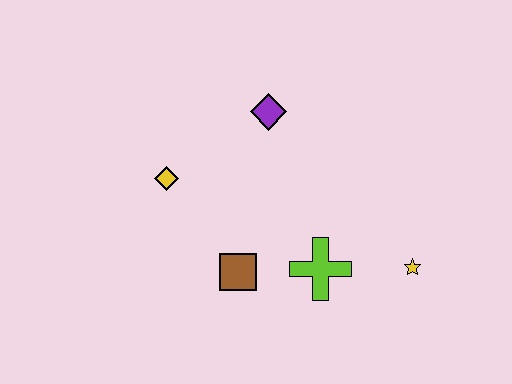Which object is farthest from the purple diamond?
The yellow star is farthest from the purple diamond.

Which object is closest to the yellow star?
The lime cross is closest to the yellow star.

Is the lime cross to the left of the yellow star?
Yes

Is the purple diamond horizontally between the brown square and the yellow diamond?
No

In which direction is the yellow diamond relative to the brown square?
The yellow diamond is above the brown square.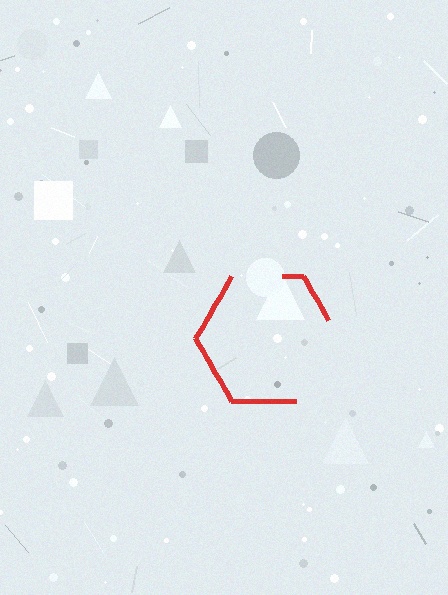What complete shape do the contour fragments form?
The contour fragments form a hexagon.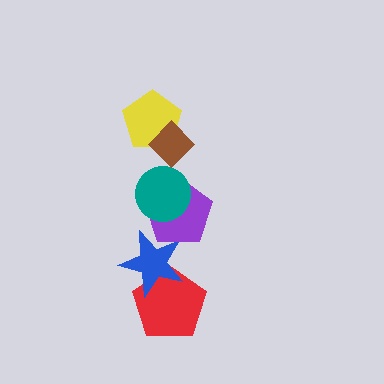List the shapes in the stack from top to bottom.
From top to bottom: the brown diamond, the yellow pentagon, the teal circle, the purple pentagon, the blue star, the red pentagon.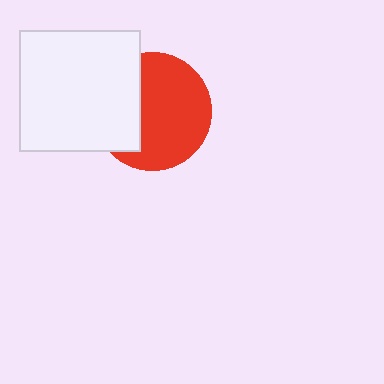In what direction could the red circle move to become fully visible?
The red circle could move right. That would shift it out from behind the white square entirely.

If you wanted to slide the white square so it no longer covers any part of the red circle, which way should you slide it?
Slide it left — that is the most direct way to separate the two shapes.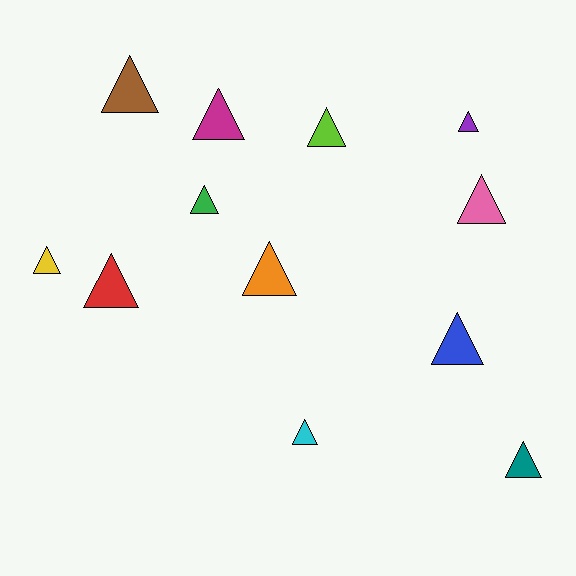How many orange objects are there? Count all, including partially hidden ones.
There is 1 orange object.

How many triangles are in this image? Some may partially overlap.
There are 12 triangles.